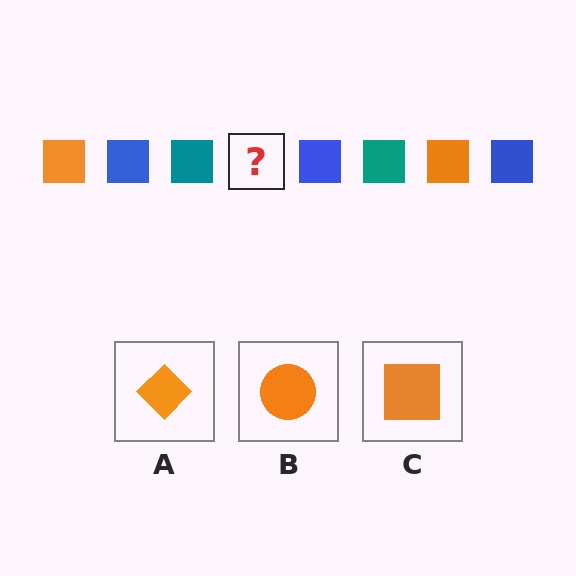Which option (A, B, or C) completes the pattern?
C.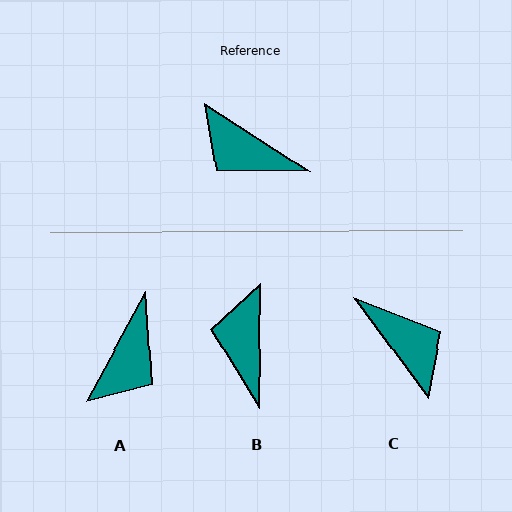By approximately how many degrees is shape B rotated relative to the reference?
Approximately 58 degrees clockwise.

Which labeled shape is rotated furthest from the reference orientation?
C, about 159 degrees away.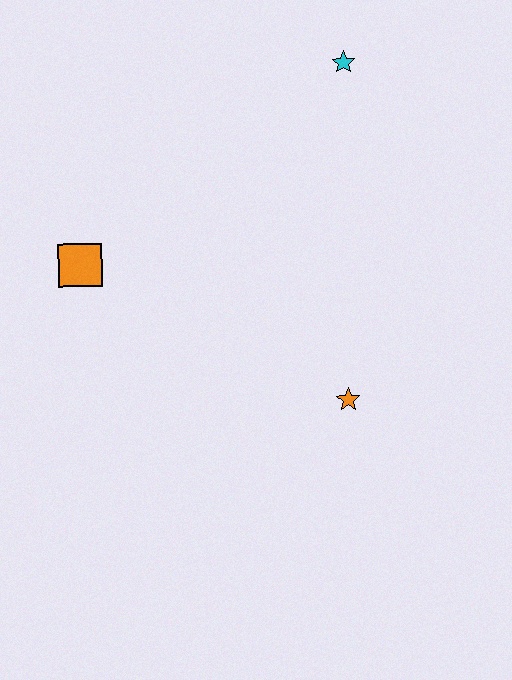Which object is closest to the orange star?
The orange square is closest to the orange star.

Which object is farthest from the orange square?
The cyan star is farthest from the orange square.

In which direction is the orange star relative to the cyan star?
The orange star is below the cyan star.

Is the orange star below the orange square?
Yes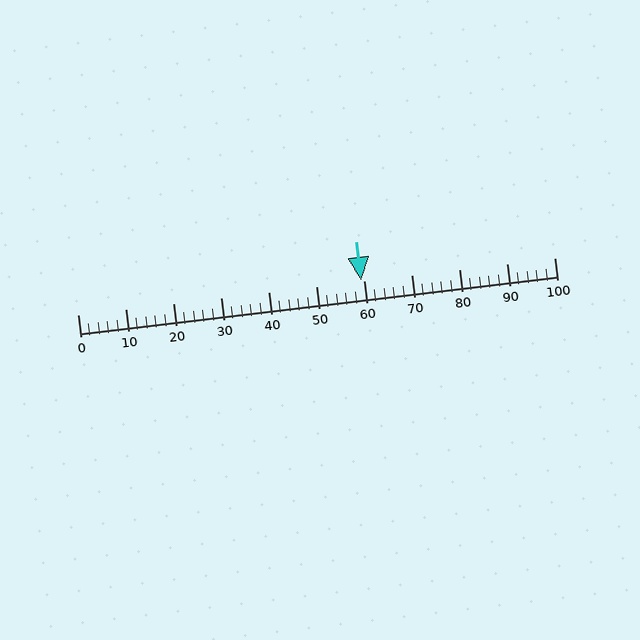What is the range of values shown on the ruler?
The ruler shows values from 0 to 100.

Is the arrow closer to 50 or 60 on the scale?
The arrow is closer to 60.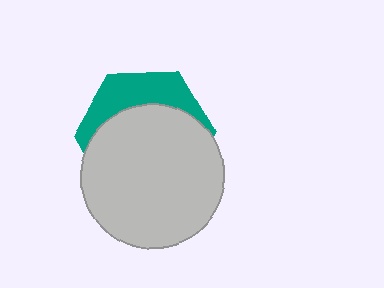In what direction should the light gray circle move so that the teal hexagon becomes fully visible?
The light gray circle should move down. That is the shortest direction to clear the overlap and leave the teal hexagon fully visible.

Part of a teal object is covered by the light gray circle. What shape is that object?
It is a hexagon.